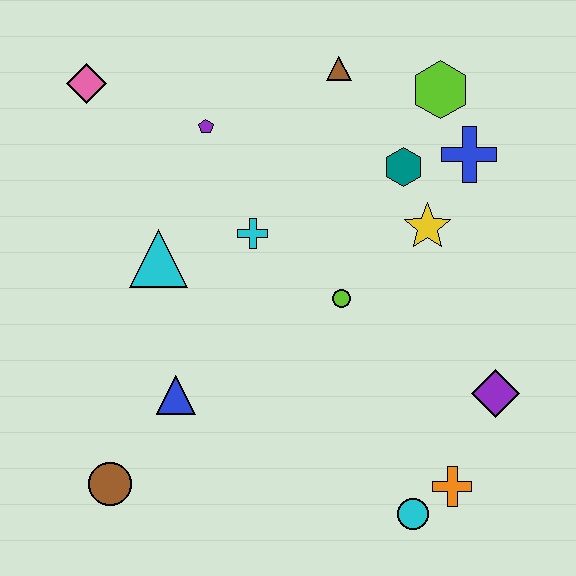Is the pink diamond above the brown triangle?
No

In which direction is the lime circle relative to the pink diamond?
The lime circle is to the right of the pink diamond.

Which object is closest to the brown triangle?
The lime hexagon is closest to the brown triangle.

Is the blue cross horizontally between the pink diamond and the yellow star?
No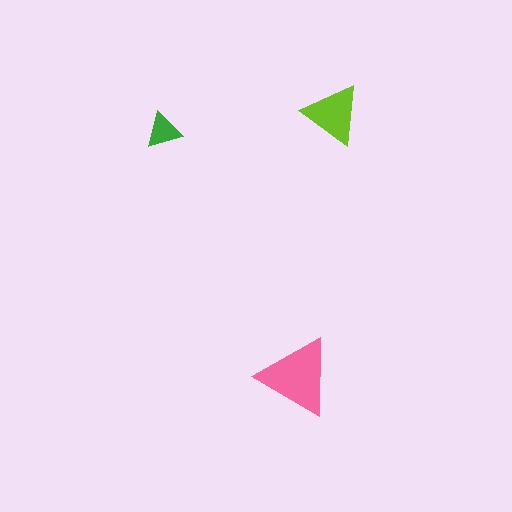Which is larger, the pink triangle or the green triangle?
The pink one.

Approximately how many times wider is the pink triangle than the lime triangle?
About 1.5 times wider.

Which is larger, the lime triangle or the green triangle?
The lime one.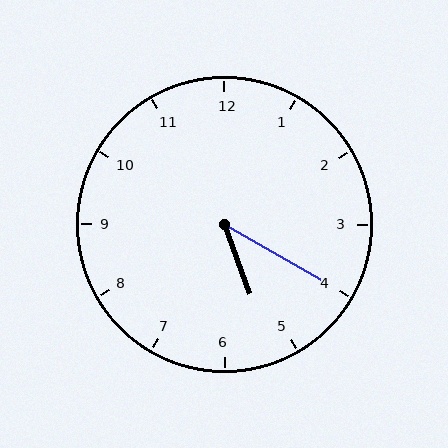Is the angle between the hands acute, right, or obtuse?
It is acute.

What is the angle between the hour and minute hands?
Approximately 40 degrees.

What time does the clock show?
5:20.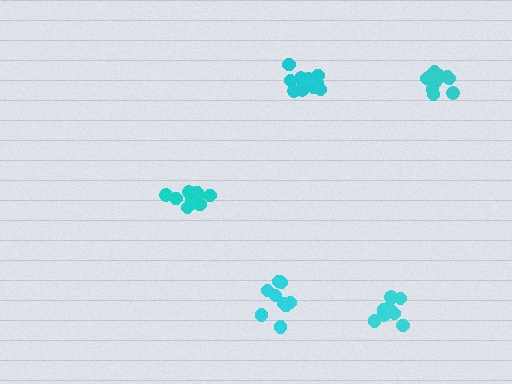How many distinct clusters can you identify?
There are 5 distinct clusters.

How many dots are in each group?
Group 1: 13 dots, Group 2: 11 dots, Group 3: 14 dots, Group 4: 12 dots, Group 5: 9 dots (59 total).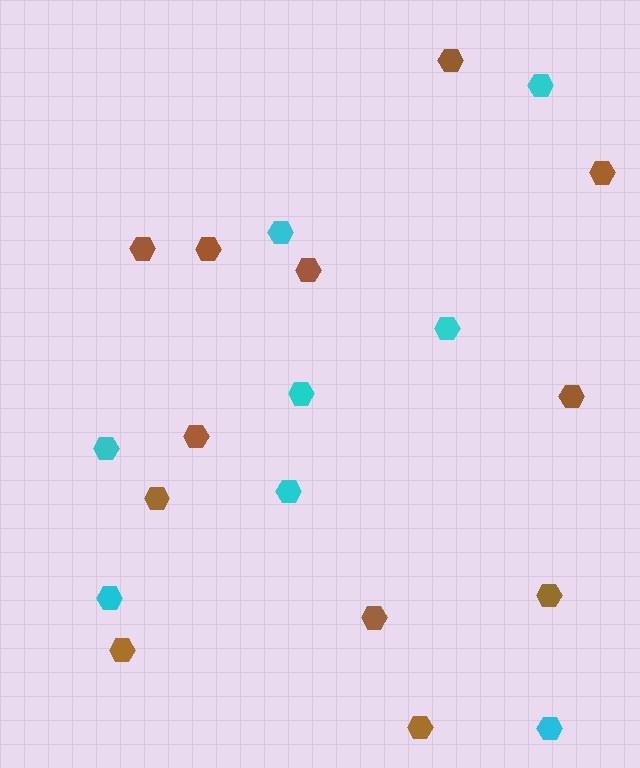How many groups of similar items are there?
There are 2 groups: one group of cyan hexagons (8) and one group of brown hexagons (12).